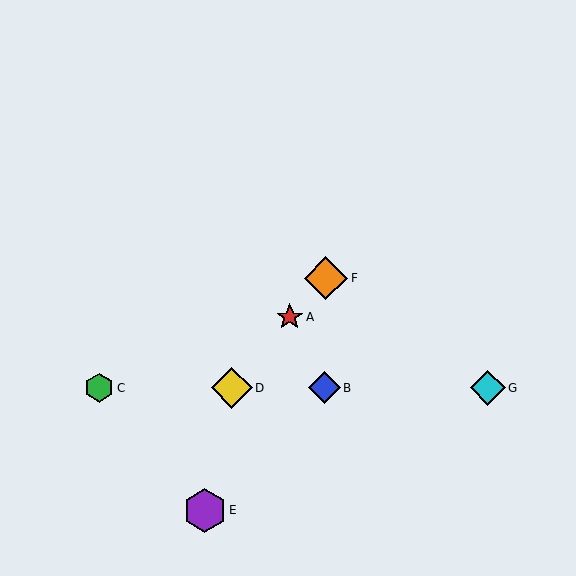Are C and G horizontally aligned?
Yes, both are at y≈388.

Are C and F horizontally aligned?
No, C is at y≈388 and F is at y≈278.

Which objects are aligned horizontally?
Objects B, C, D, G are aligned horizontally.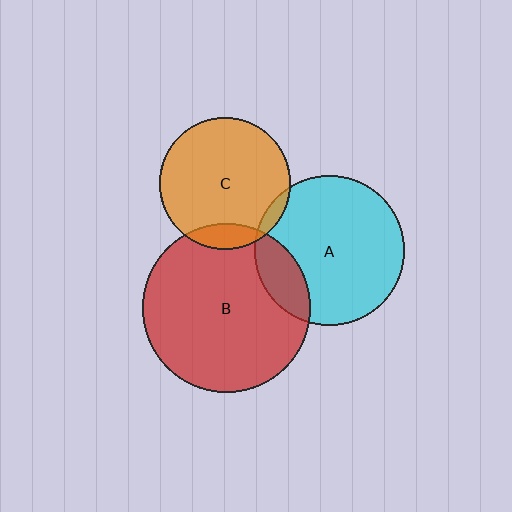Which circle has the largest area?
Circle B (red).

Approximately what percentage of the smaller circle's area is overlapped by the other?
Approximately 10%.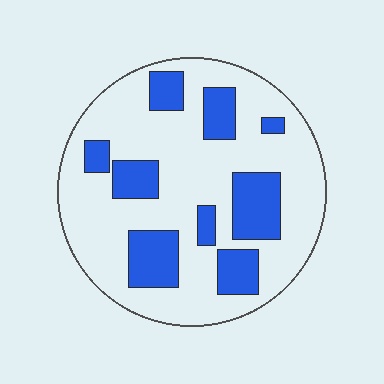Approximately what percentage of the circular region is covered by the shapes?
Approximately 25%.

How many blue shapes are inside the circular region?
9.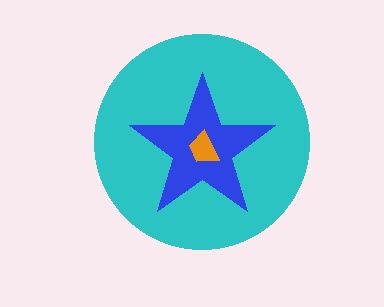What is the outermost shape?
The cyan circle.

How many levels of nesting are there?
3.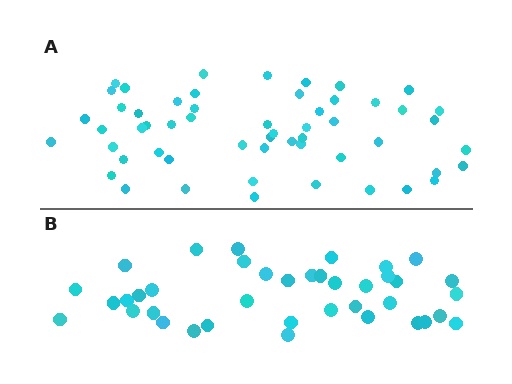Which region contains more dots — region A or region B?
Region A (the top region) has more dots.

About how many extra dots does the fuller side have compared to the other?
Region A has approximately 15 more dots than region B.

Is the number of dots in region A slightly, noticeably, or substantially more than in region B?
Region A has noticeably more, but not dramatically so. The ratio is roughly 1.4 to 1.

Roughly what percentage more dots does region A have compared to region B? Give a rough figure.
About 40% more.